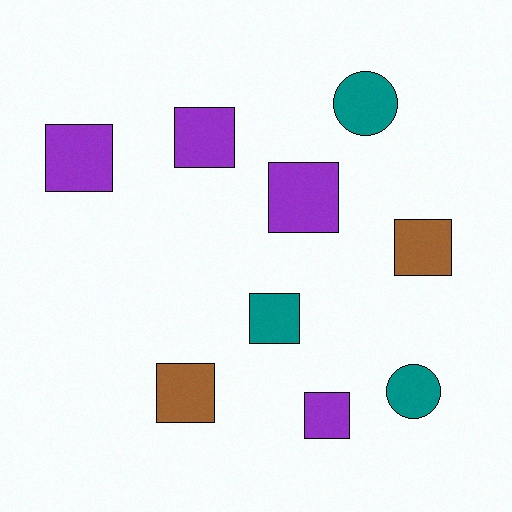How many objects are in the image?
There are 9 objects.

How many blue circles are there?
There are no blue circles.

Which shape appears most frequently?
Square, with 7 objects.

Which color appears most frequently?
Purple, with 4 objects.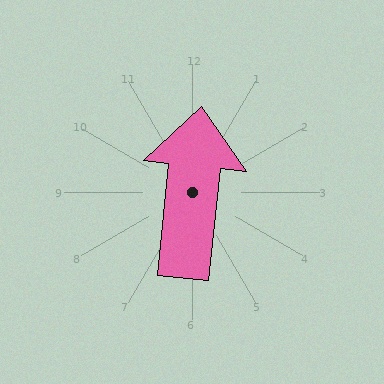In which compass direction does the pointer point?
North.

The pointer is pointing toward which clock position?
Roughly 12 o'clock.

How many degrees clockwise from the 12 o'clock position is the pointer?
Approximately 6 degrees.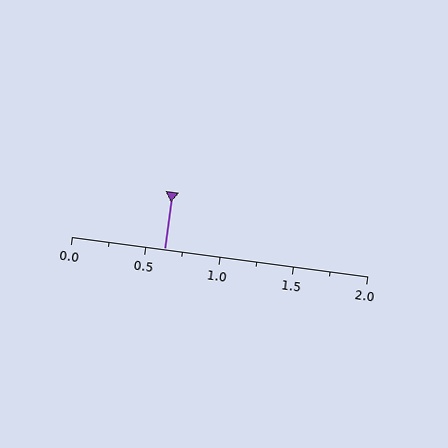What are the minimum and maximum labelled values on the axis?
The axis runs from 0.0 to 2.0.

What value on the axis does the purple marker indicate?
The marker indicates approximately 0.62.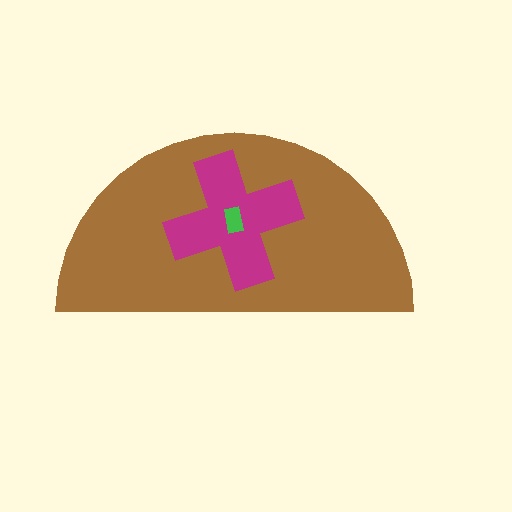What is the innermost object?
The green rectangle.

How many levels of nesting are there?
3.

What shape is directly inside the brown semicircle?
The magenta cross.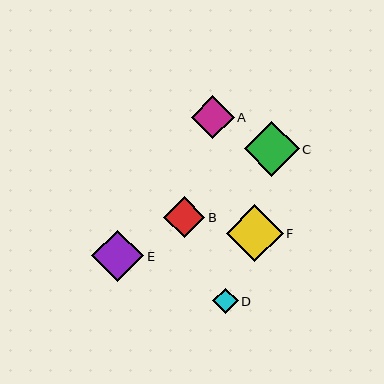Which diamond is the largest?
Diamond F is the largest with a size of approximately 57 pixels.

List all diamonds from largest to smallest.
From largest to smallest: F, C, E, A, B, D.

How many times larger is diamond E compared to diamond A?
Diamond E is approximately 1.2 times the size of diamond A.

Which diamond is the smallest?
Diamond D is the smallest with a size of approximately 26 pixels.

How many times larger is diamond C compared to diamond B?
Diamond C is approximately 1.3 times the size of diamond B.